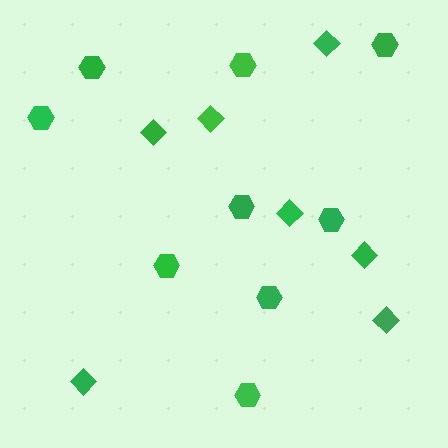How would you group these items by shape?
There are 2 groups: one group of diamonds (7) and one group of hexagons (9).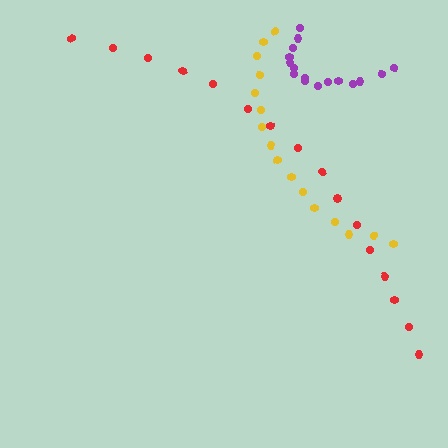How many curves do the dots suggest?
There are 3 distinct paths.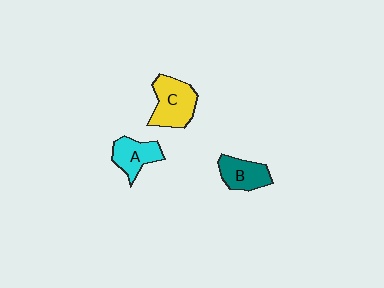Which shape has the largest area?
Shape C (yellow).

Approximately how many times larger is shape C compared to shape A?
Approximately 1.4 times.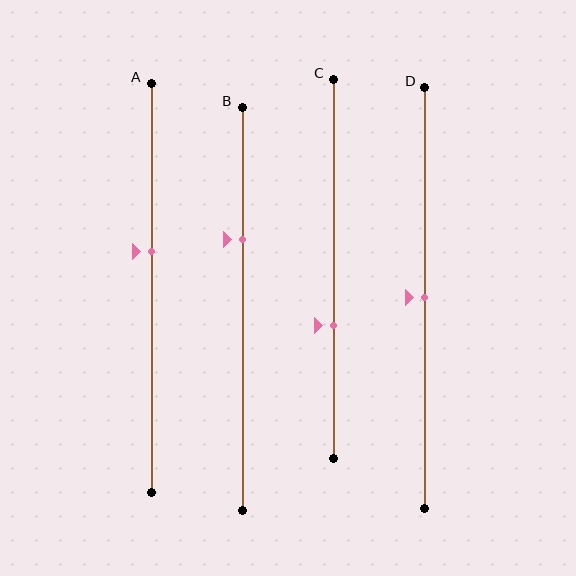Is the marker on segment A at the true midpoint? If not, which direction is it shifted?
No, the marker on segment A is shifted upward by about 9% of the segment length.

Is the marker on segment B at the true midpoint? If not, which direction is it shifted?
No, the marker on segment B is shifted upward by about 17% of the segment length.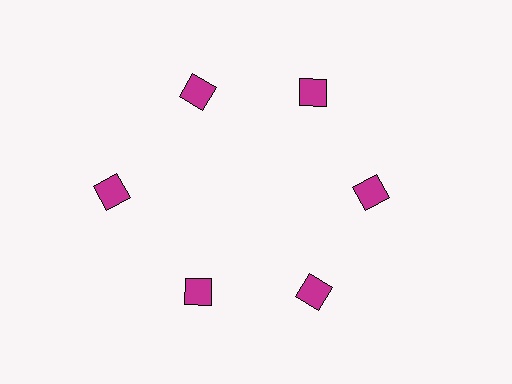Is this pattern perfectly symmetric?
No. The 6 magenta diamonds are arranged in a ring, but one element near the 9 o'clock position is pushed outward from the center, breaking the 6-fold rotational symmetry.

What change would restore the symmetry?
The symmetry would be restored by moving it inward, back onto the ring so that all 6 diamonds sit at equal angles and equal distance from the center.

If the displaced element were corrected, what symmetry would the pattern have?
It would have 6-fold rotational symmetry — the pattern would map onto itself every 60 degrees.